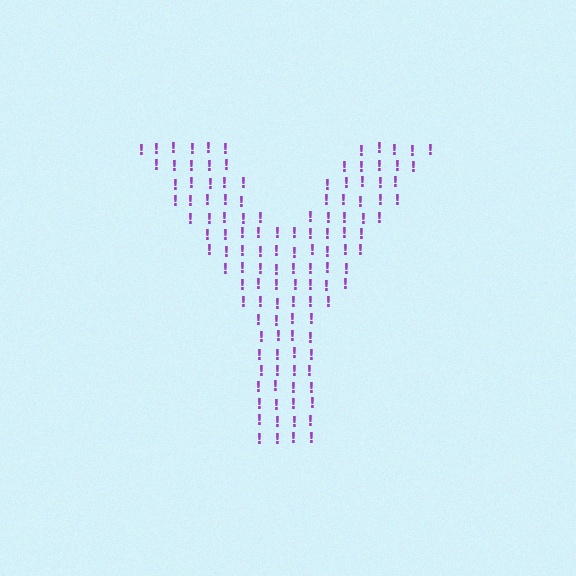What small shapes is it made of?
It is made of small exclamation marks.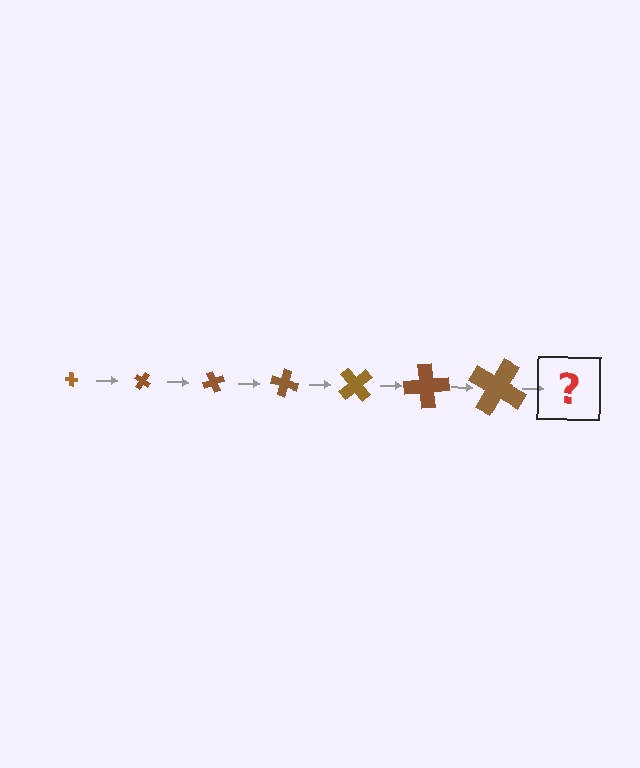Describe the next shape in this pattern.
It should be a cross, larger than the previous one and rotated 245 degrees from the start.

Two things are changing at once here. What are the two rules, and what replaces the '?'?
The two rules are that the cross grows larger each step and it rotates 35 degrees each step. The '?' should be a cross, larger than the previous one and rotated 245 degrees from the start.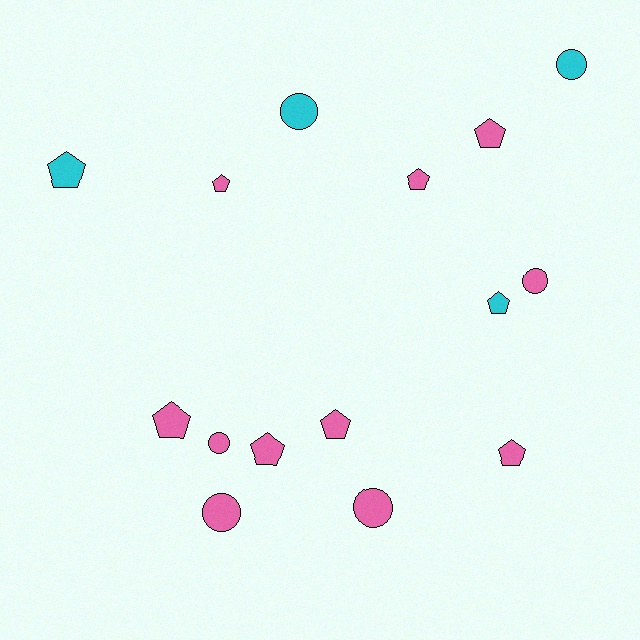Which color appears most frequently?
Pink, with 11 objects.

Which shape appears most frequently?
Pentagon, with 9 objects.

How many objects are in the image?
There are 15 objects.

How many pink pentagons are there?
There are 7 pink pentagons.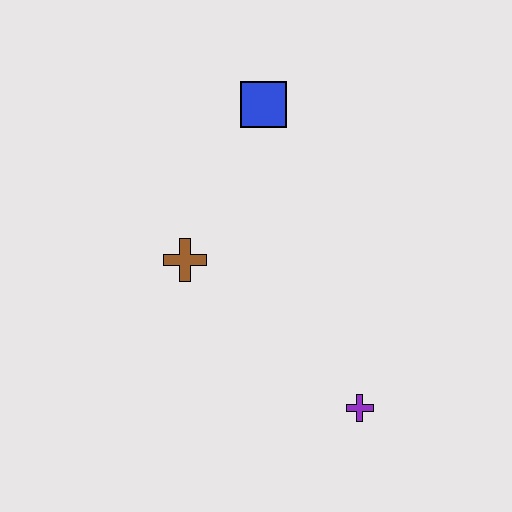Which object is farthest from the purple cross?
The blue square is farthest from the purple cross.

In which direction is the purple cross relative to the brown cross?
The purple cross is to the right of the brown cross.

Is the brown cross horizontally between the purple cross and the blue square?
No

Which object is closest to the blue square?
The brown cross is closest to the blue square.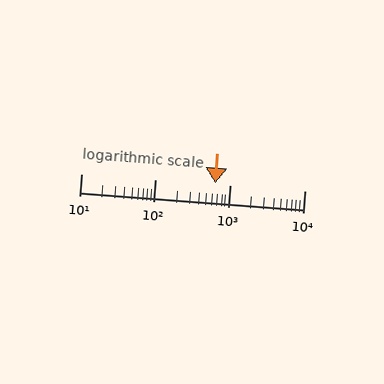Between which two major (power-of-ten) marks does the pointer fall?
The pointer is between 100 and 1000.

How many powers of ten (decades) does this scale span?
The scale spans 3 decades, from 10 to 10000.